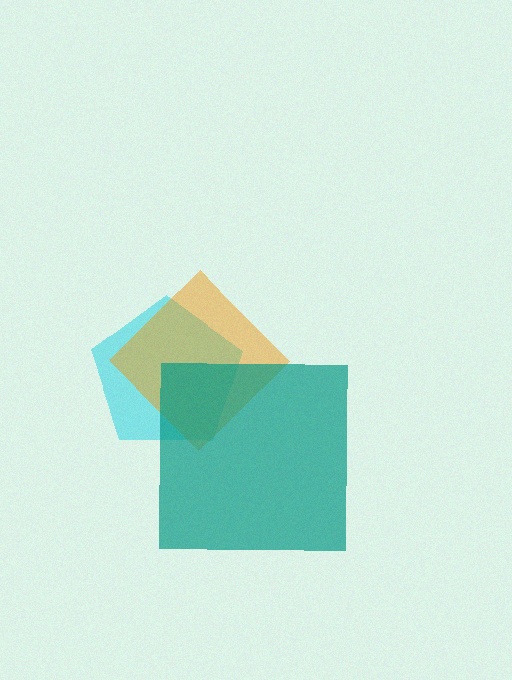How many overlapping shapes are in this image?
There are 3 overlapping shapes in the image.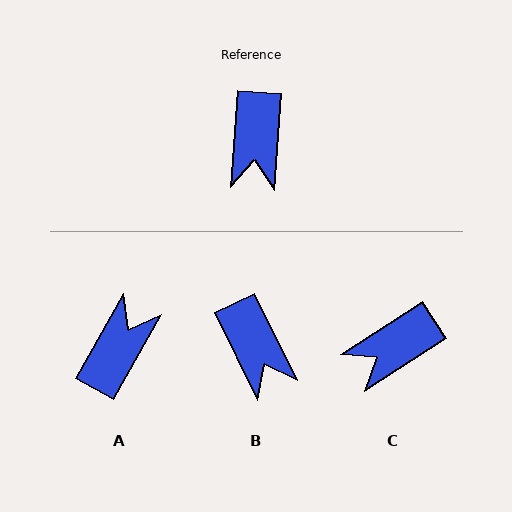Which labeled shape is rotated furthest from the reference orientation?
A, about 155 degrees away.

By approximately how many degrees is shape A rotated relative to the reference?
Approximately 155 degrees counter-clockwise.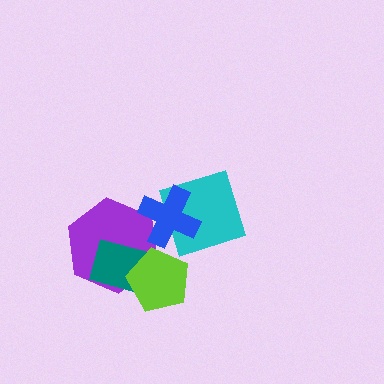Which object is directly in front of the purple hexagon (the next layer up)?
The blue cross is directly in front of the purple hexagon.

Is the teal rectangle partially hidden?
Yes, it is partially covered by another shape.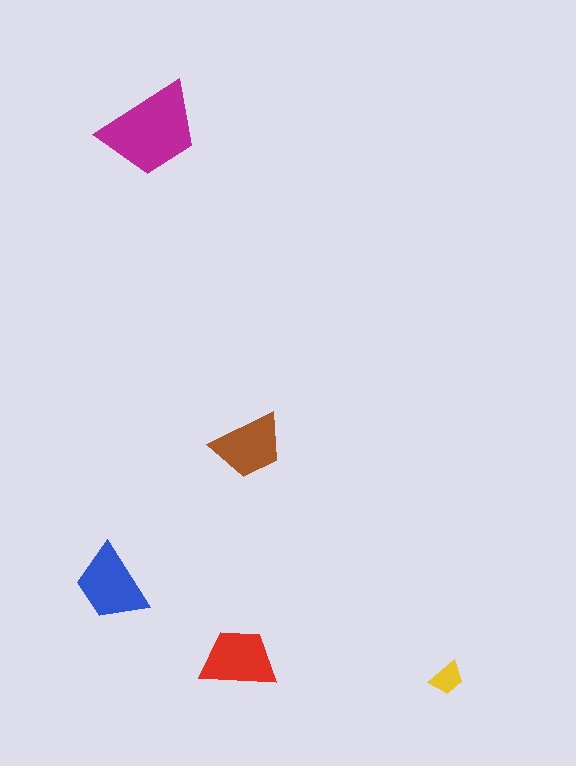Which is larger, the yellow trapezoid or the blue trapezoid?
The blue one.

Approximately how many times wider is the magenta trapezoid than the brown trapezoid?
About 1.5 times wider.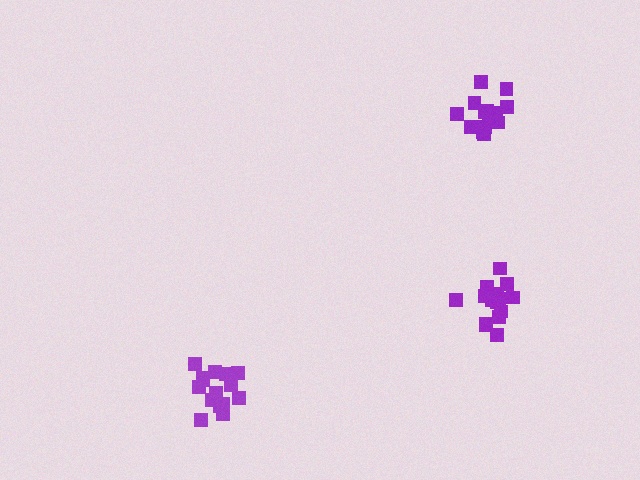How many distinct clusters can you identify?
There are 3 distinct clusters.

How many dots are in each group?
Group 1: 16 dots, Group 2: 15 dots, Group 3: 17 dots (48 total).